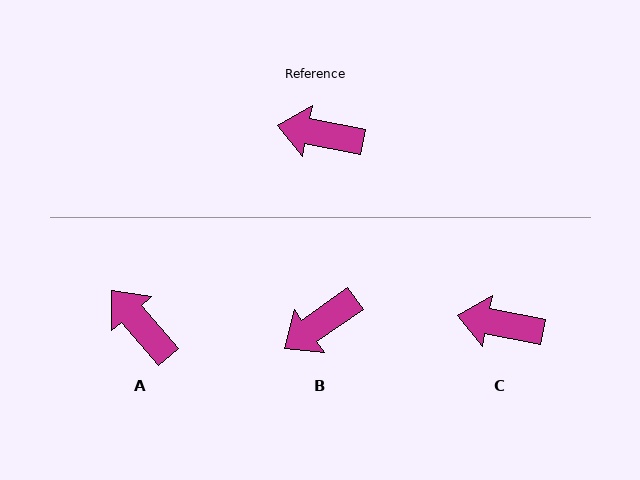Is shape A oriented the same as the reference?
No, it is off by about 38 degrees.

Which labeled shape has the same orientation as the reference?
C.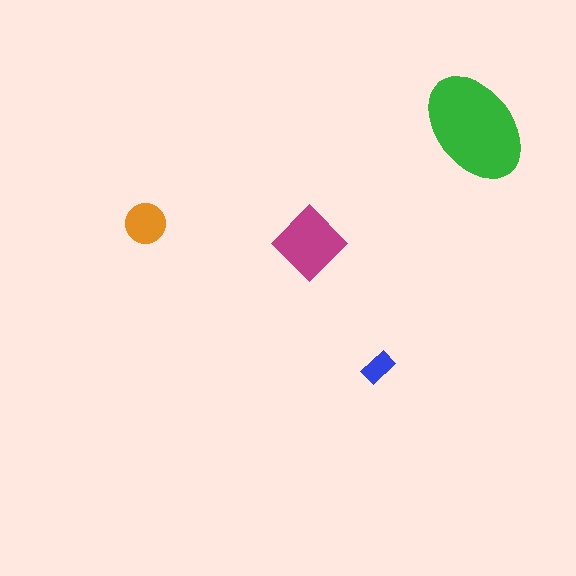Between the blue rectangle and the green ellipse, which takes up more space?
The green ellipse.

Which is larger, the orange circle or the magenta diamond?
The magenta diamond.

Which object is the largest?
The green ellipse.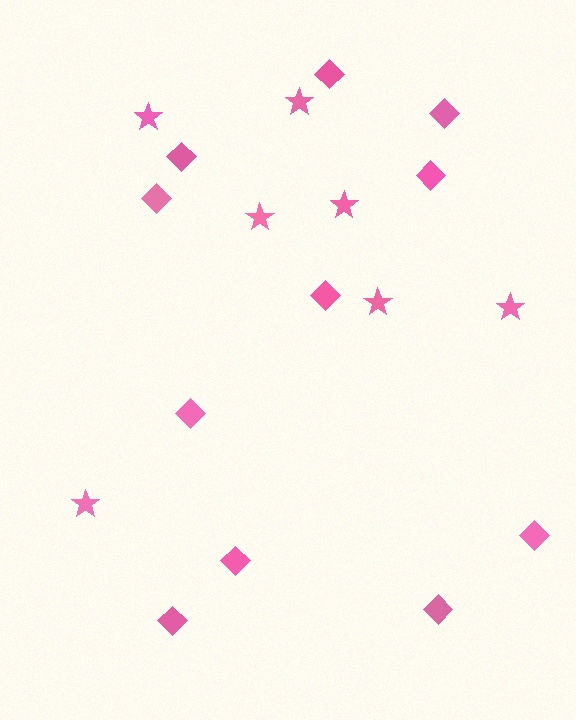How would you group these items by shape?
There are 2 groups: one group of diamonds (11) and one group of stars (7).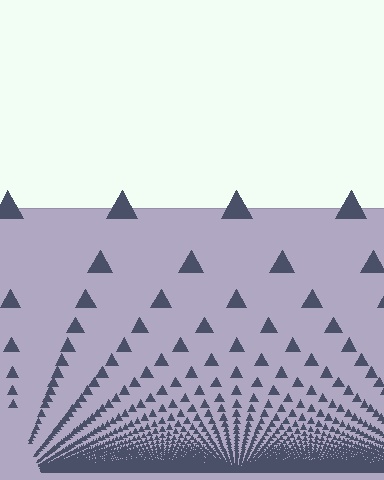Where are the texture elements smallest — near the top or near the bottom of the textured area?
Near the bottom.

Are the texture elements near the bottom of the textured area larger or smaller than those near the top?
Smaller. The gradient is inverted — elements near the bottom are smaller and denser.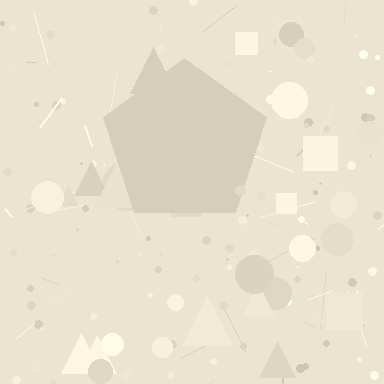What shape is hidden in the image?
A pentagon is hidden in the image.